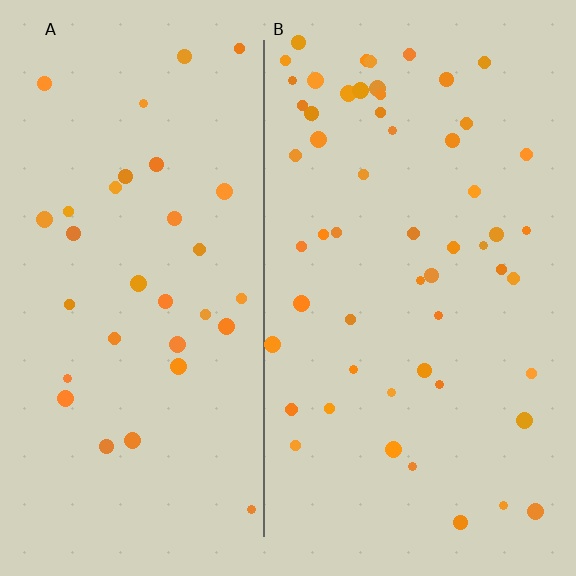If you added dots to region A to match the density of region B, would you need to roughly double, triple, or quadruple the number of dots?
Approximately double.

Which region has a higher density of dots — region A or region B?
B (the right).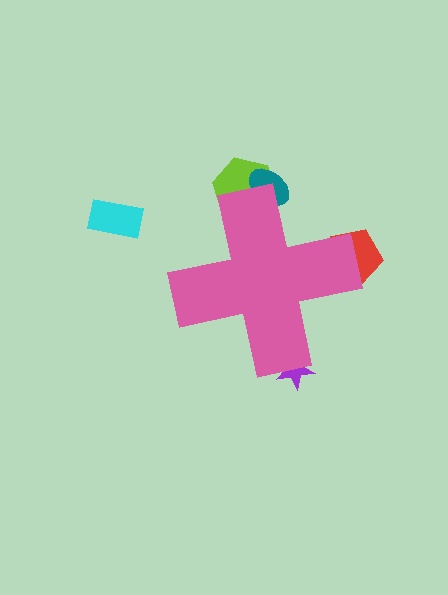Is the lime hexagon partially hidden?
Yes, the lime hexagon is partially hidden behind the pink cross.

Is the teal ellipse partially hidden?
Yes, the teal ellipse is partially hidden behind the pink cross.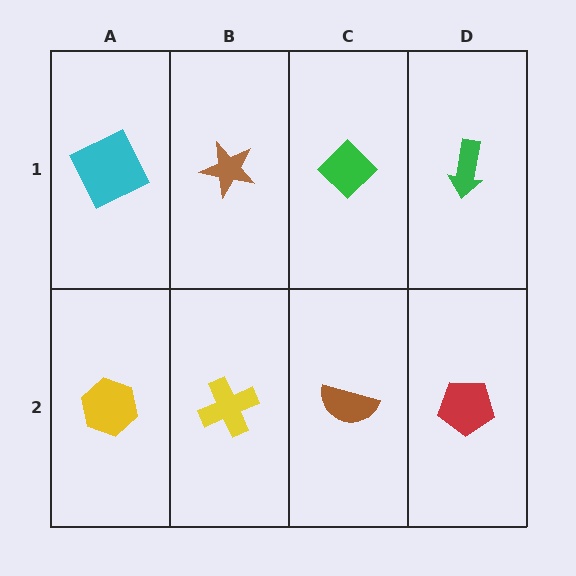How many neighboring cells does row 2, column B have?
3.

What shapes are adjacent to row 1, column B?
A yellow cross (row 2, column B), a cyan square (row 1, column A), a green diamond (row 1, column C).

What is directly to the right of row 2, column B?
A brown semicircle.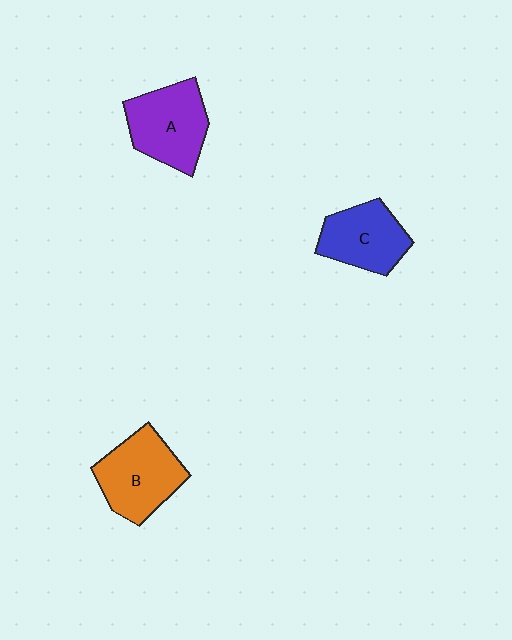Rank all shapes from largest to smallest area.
From largest to smallest: B (orange), A (purple), C (blue).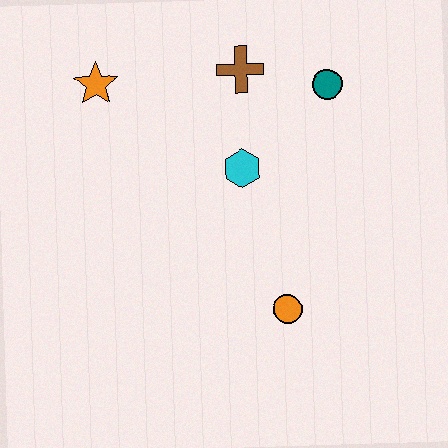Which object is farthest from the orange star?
The orange circle is farthest from the orange star.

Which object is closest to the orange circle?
The cyan hexagon is closest to the orange circle.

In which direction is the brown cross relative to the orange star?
The brown cross is to the right of the orange star.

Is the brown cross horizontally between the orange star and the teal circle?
Yes